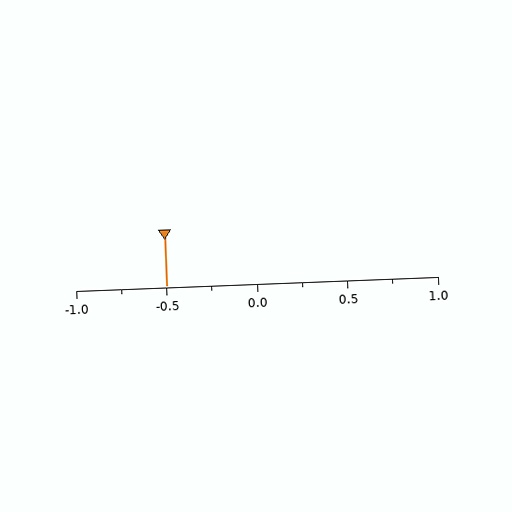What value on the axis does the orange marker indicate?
The marker indicates approximately -0.5.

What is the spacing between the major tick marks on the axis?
The major ticks are spaced 0.5 apart.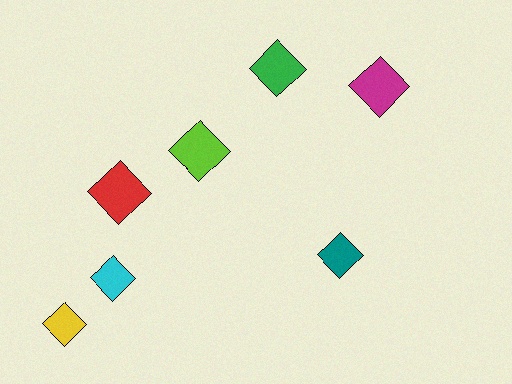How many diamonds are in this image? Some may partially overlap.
There are 7 diamonds.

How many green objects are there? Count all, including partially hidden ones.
There is 1 green object.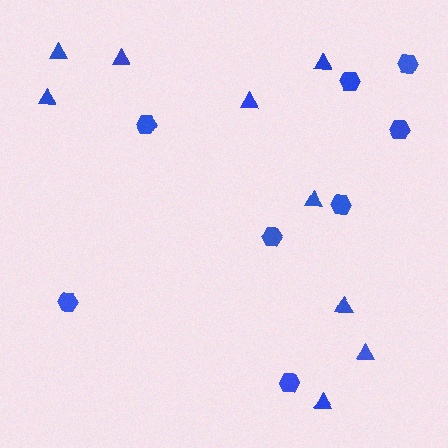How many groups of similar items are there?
There are 2 groups: one group of hexagons (8) and one group of triangles (9).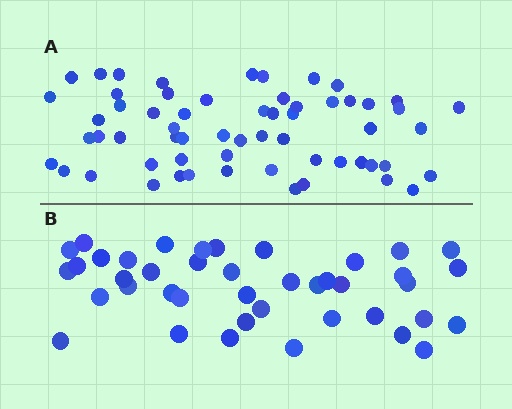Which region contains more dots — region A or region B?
Region A (the top region) has more dots.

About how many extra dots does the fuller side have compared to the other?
Region A has approximately 20 more dots than region B.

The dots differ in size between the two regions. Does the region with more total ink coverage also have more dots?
No. Region B has more total ink coverage because its dots are larger, but region A actually contains more individual dots. Total area can be misleading — the number of items is what matters here.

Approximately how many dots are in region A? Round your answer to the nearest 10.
About 60 dots.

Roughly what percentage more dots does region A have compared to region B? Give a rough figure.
About 45% more.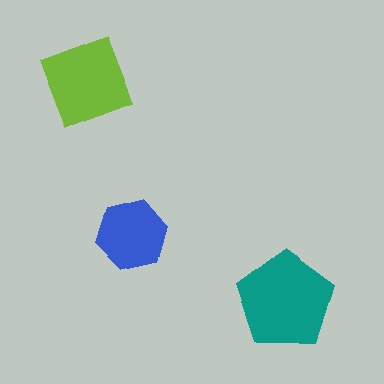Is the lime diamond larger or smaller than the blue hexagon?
Larger.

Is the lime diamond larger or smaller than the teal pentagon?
Smaller.